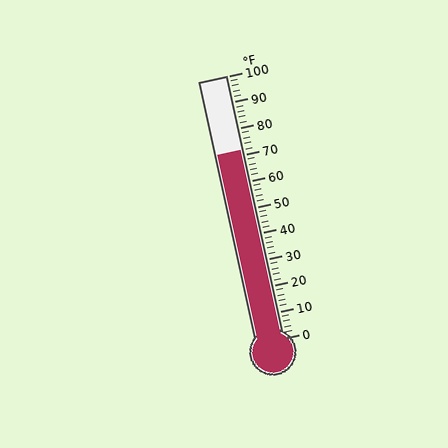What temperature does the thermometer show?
The thermometer shows approximately 72°F.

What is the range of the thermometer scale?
The thermometer scale ranges from 0°F to 100°F.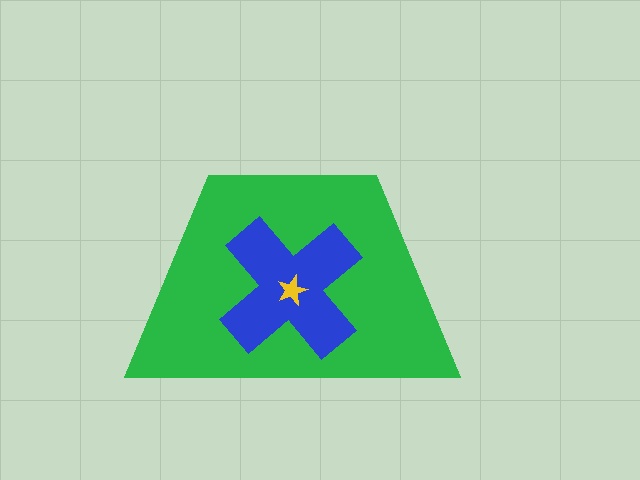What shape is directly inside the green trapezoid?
The blue cross.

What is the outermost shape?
The green trapezoid.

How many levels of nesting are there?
3.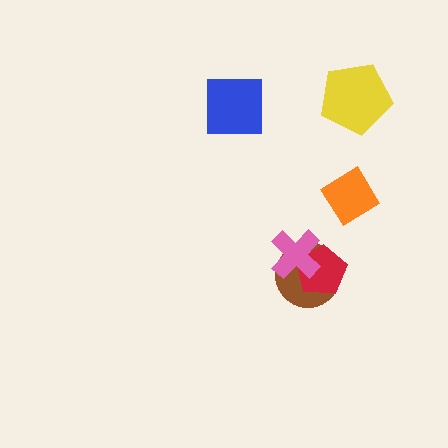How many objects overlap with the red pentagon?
2 objects overlap with the red pentagon.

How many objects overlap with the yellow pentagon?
0 objects overlap with the yellow pentagon.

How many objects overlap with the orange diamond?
0 objects overlap with the orange diamond.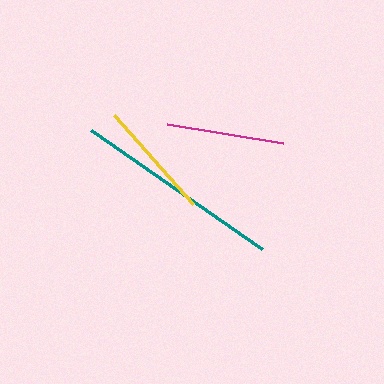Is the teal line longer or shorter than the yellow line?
The teal line is longer than the yellow line.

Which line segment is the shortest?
The magenta line is the shortest at approximately 116 pixels.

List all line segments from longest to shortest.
From longest to shortest: teal, yellow, magenta.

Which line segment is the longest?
The teal line is the longest at approximately 209 pixels.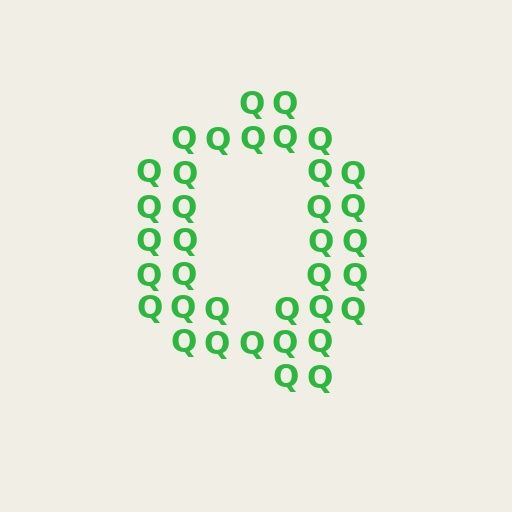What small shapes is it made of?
It is made of small letter Q's.